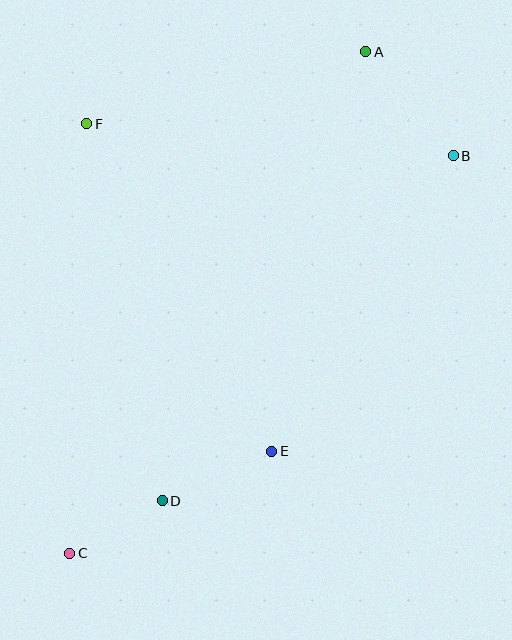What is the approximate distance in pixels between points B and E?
The distance between B and E is approximately 347 pixels.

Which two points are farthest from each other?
Points A and C are farthest from each other.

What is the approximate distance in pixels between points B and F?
The distance between B and F is approximately 368 pixels.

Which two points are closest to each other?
Points C and D are closest to each other.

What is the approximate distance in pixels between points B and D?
The distance between B and D is approximately 451 pixels.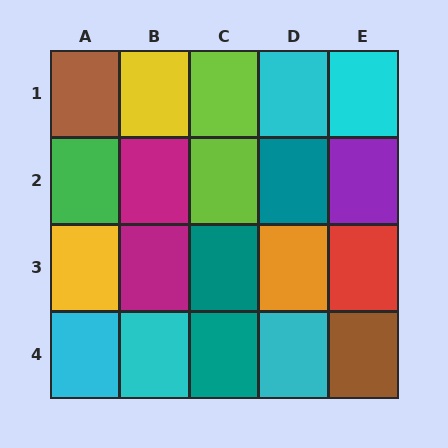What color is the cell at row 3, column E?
Red.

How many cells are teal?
3 cells are teal.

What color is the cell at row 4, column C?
Teal.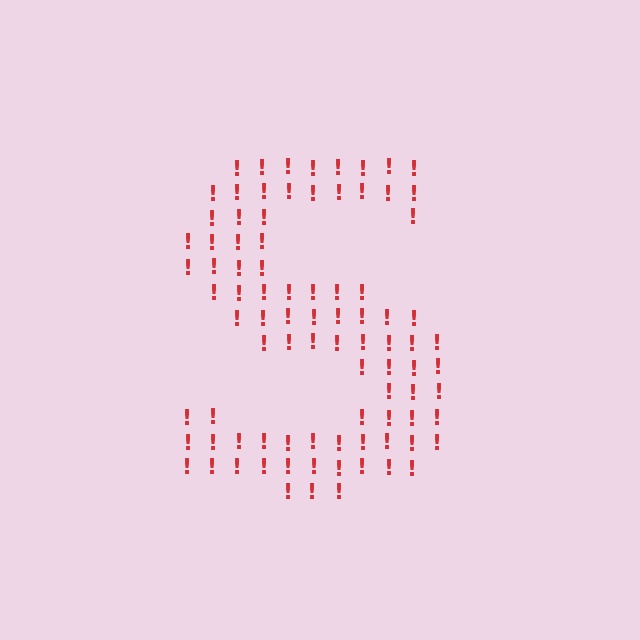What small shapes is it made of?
It is made of small exclamation marks.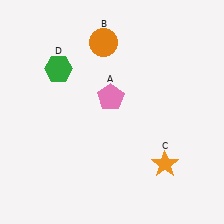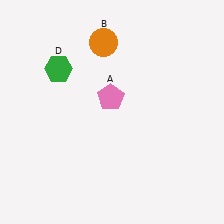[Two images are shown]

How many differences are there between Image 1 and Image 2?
There is 1 difference between the two images.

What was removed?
The orange star (C) was removed in Image 2.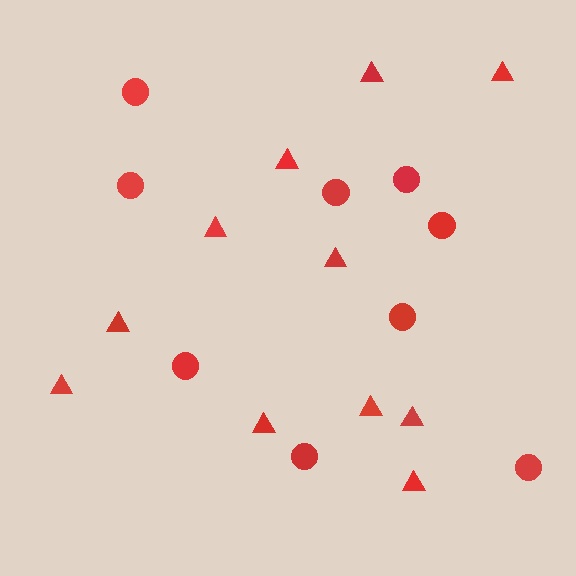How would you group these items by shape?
There are 2 groups: one group of triangles (11) and one group of circles (9).